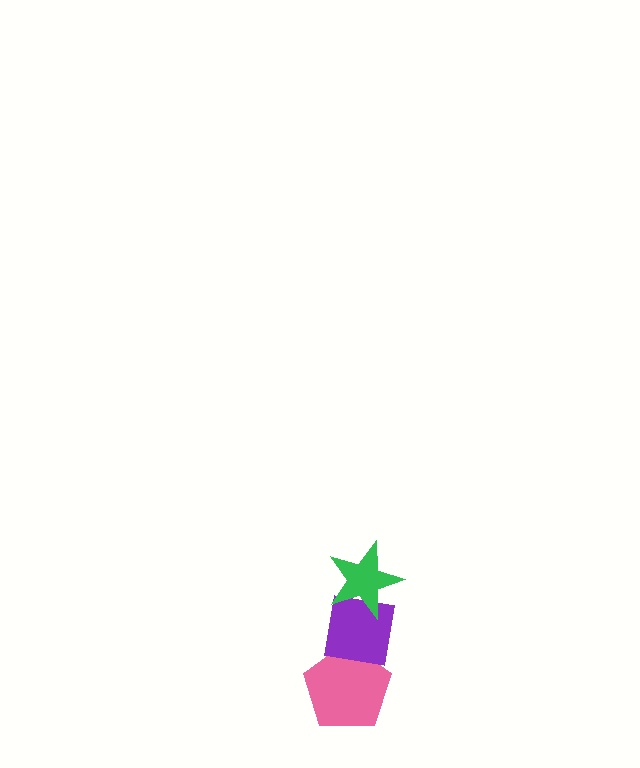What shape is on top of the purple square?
The green star is on top of the purple square.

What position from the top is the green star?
The green star is 1st from the top.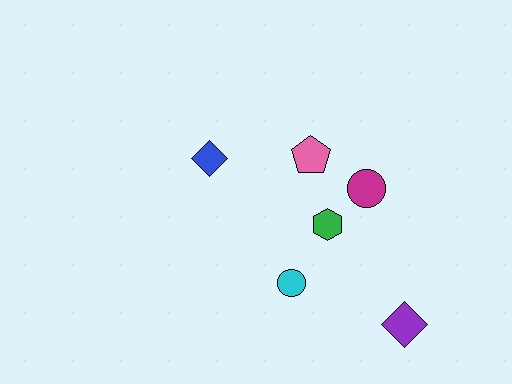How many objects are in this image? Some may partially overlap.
There are 6 objects.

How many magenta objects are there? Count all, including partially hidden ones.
There is 1 magenta object.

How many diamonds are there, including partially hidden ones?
There are 2 diamonds.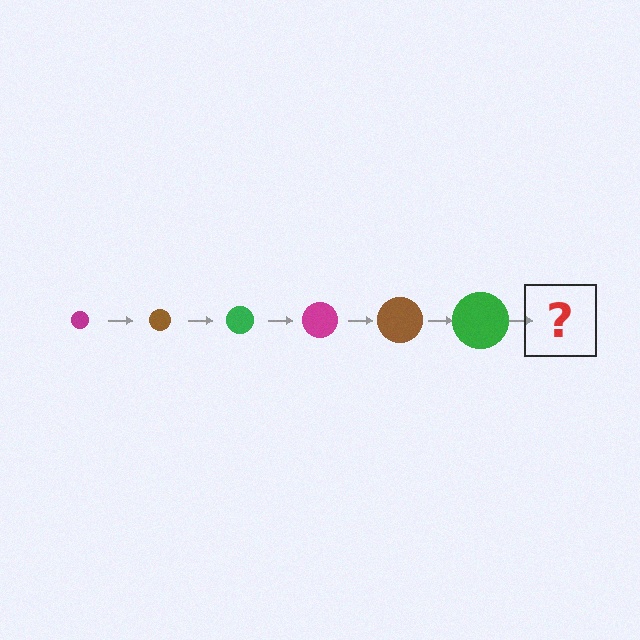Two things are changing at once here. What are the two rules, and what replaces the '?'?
The two rules are that the circle grows larger each step and the color cycles through magenta, brown, and green. The '?' should be a magenta circle, larger than the previous one.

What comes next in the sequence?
The next element should be a magenta circle, larger than the previous one.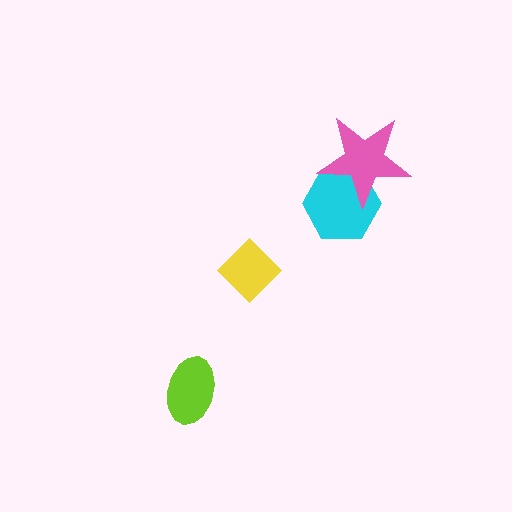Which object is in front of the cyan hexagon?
The pink star is in front of the cyan hexagon.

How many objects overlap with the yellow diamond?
0 objects overlap with the yellow diamond.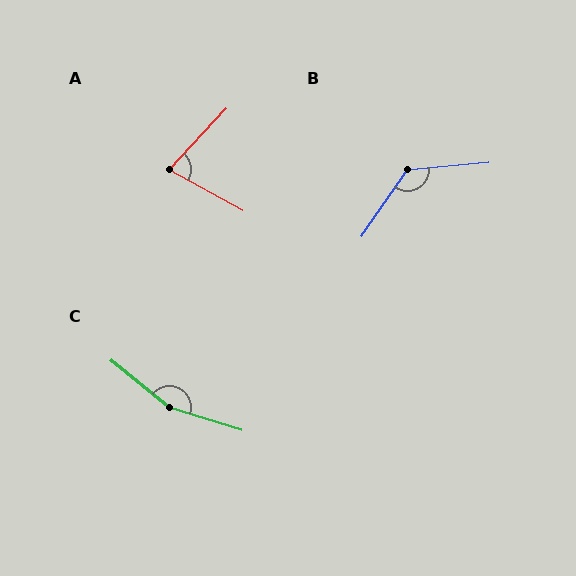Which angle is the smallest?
A, at approximately 76 degrees.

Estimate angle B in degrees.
Approximately 130 degrees.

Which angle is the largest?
C, at approximately 158 degrees.